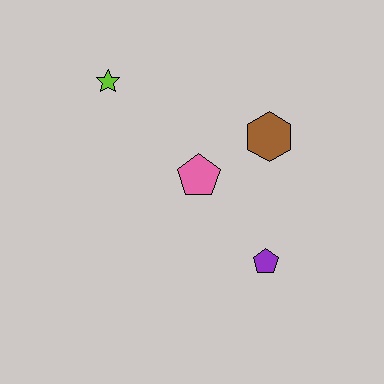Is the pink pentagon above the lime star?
No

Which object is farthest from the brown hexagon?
The lime star is farthest from the brown hexagon.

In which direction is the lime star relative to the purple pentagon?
The lime star is above the purple pentagon.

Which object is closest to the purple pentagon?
The pink pentagon is closest to the purple pentagon.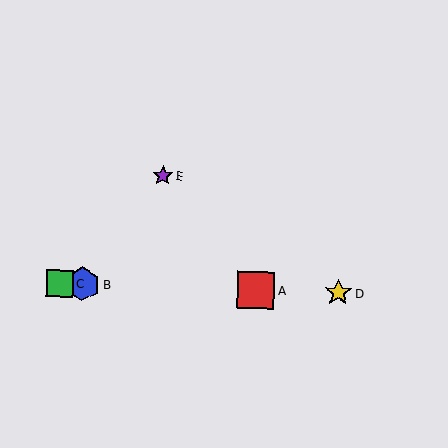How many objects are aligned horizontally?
4 objects (A, B, C, D) are aligned horizontally.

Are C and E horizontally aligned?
No, C is at y≈283 and E is at y≈176.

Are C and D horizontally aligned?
Yes, both are at y≈283.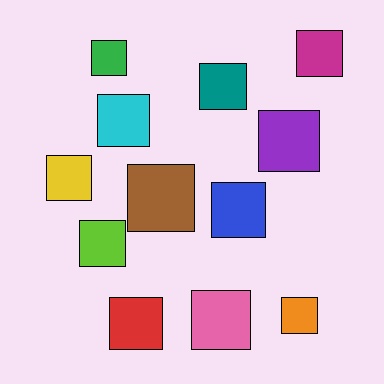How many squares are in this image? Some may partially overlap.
There are 12 squares.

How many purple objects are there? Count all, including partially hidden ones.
There is 1 purple object.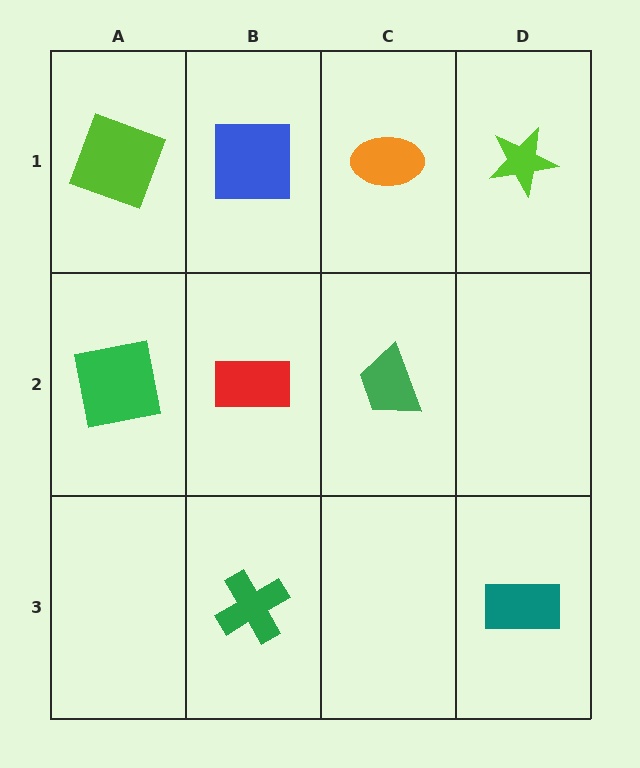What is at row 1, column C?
An orange ellipse.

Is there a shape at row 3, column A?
No, that cell is empty.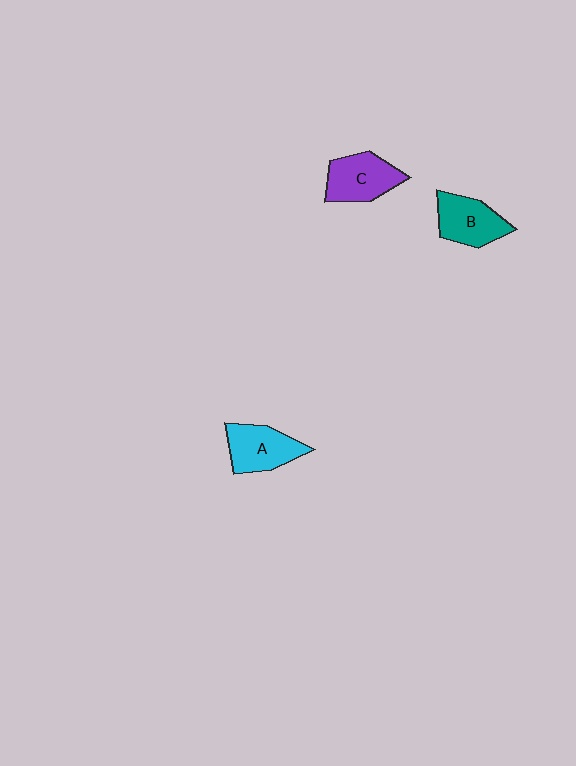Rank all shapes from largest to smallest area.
From largest to smallest: C (purple), A (cyan), B (teal).